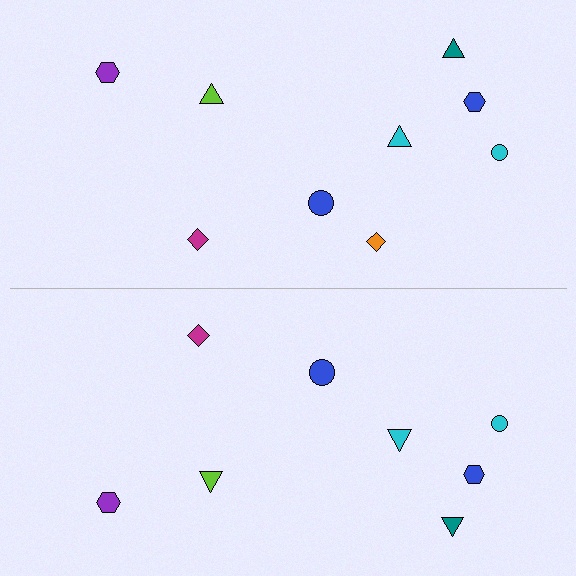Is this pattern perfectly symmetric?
No, the pattern is not perfectly symmetric. A orange diamond is missing from the bottom side.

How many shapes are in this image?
There are 17 shapes in this image.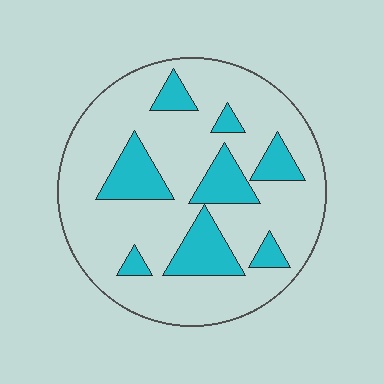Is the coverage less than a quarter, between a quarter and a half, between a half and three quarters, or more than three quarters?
Less than a quarter.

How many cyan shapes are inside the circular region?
8.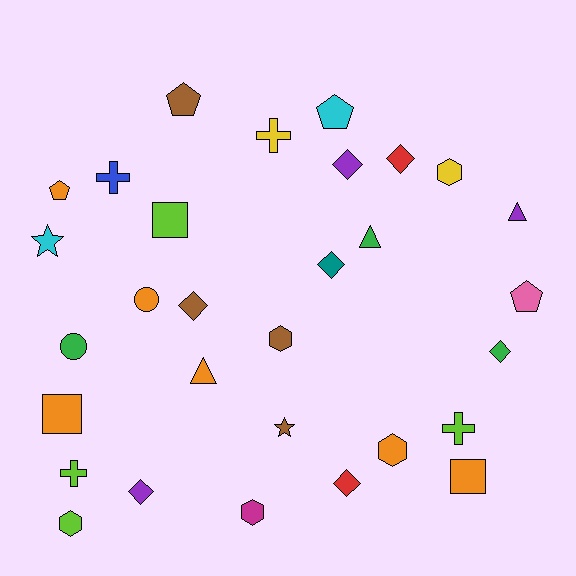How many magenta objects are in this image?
There is 1 magenta object.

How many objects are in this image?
There are 30 objects.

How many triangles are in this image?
There are 3 triangles.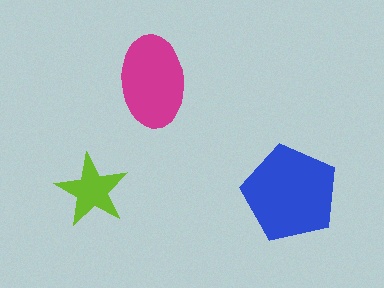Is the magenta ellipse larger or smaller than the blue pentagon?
Smaller.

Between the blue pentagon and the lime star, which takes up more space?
The blue pentagon.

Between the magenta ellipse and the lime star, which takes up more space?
The magenta ellipse.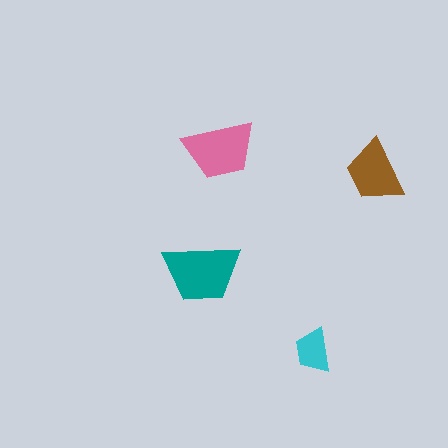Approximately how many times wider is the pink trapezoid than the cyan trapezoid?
About 1.5 times wider.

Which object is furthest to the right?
The brown trapezoid is rightmost.